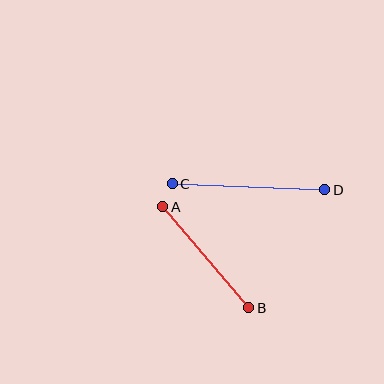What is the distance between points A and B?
The distance is approximately 132 pixels.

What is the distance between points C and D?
The distance is approximately 153 pixels.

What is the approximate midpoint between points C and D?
The midpoint is at approximately (249, 187) pixels.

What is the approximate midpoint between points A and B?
The midpoint is at approximately (206, 257) pixels.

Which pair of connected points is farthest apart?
Points C and D are farthest apart.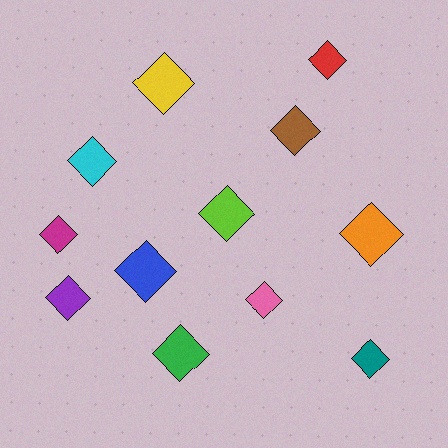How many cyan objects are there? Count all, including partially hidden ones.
There is 1 cyan object.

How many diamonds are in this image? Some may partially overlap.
There are 12 diamonds.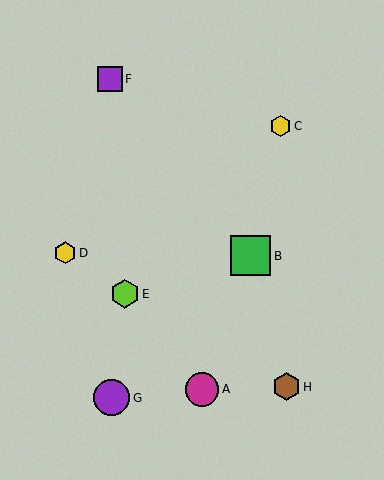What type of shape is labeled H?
Shape H is a brown hexagon.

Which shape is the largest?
The green square (labeled B) is the largest.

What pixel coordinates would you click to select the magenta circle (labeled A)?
Click at (202, 389) to select the magenta circle A.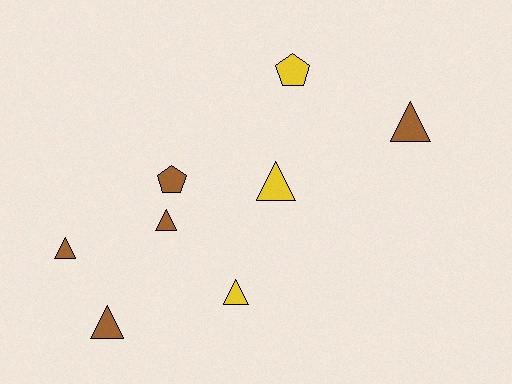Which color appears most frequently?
Brown, with 5 objects.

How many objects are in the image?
There are 8 objects.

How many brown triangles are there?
There are 4 brown triangles.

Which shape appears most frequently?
Triangle, with 6 objects.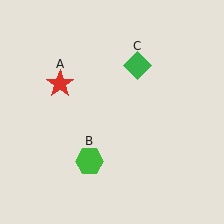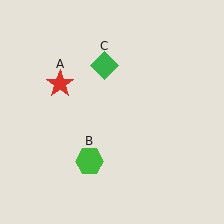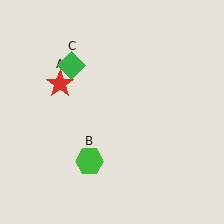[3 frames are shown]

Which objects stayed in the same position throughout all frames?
Red star (object A) and green hexagon (object B) remained stationary.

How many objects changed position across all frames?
1 object changed position: green diamond (object C).